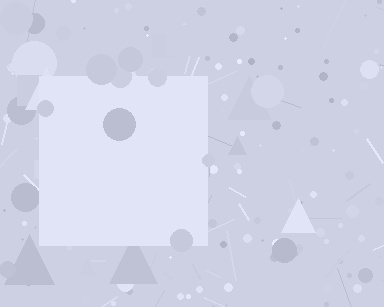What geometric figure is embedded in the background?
A square is embedded in the background.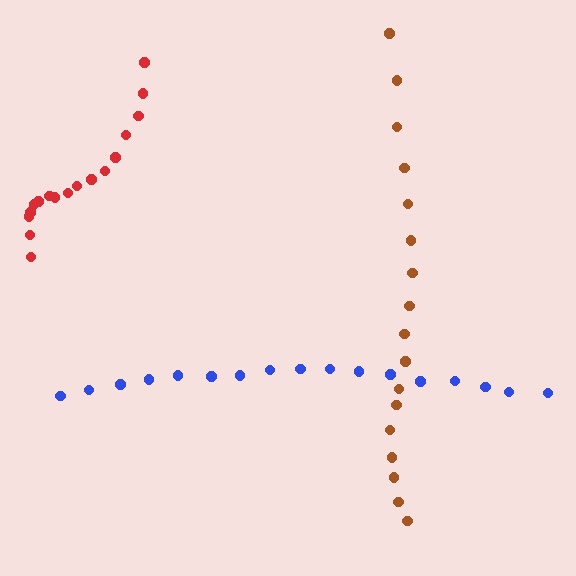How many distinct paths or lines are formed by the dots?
There are 3 distinct paths.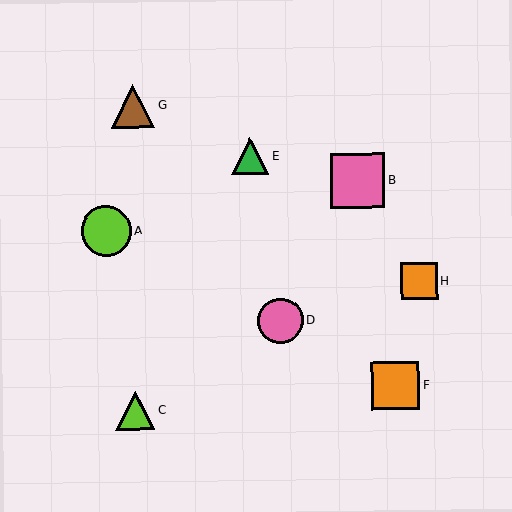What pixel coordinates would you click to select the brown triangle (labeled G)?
Click at (133, 106) to select the brown triangle G.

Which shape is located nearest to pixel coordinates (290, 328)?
The pink circle (labeled D) at (280, 321) is nearest to that location.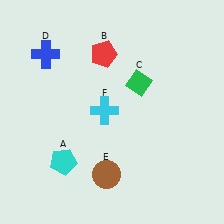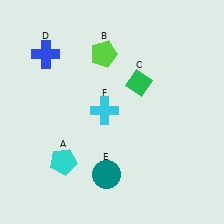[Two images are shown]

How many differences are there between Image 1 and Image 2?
There are 2 differences between the two images.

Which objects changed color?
B changed from red to lime. E changed from brown to teal.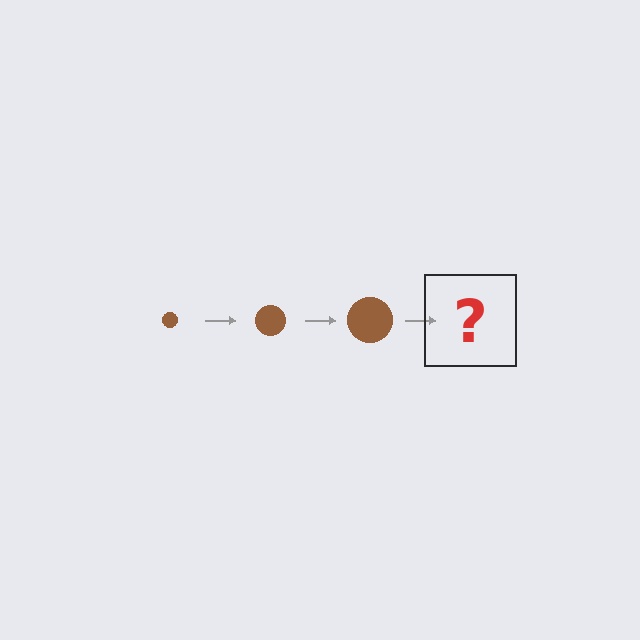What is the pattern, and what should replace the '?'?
The pattern is that the circle gets progressively larger each step. The '?' should be a brown circle, larger than the previous one.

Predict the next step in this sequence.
The next step is a brown circle, larger than the previous one.